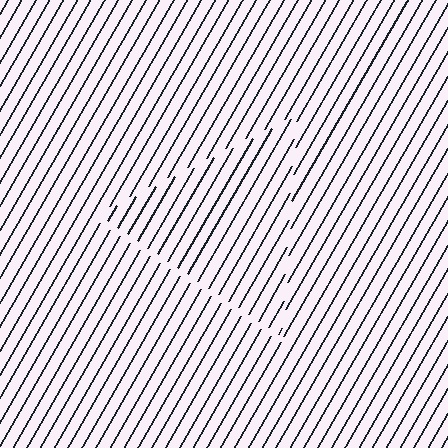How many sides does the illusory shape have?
3 sides — the line-ends trace a triangle.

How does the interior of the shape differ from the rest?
The interior of the shape contains the same grating, shifted by half a period — the contour is defined by the phase discontinuity where line-ends from the inner and outer gratings abut.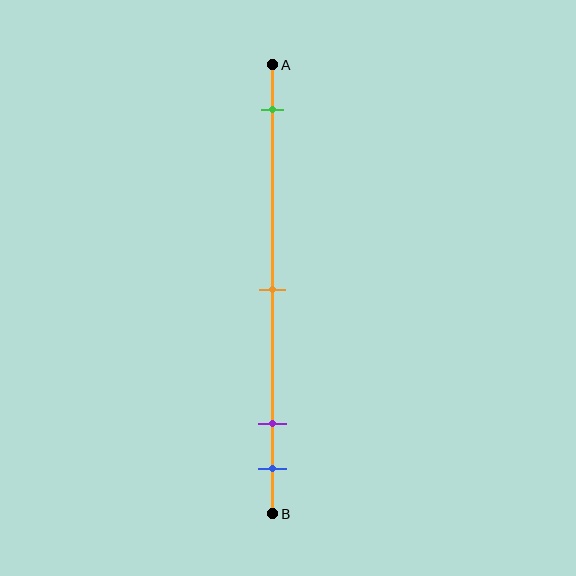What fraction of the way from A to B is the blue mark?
The blue mark is approximately 90% (0.9) of the way from A to B.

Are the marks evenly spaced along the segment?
No, the marks are not evenly spaced.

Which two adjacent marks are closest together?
The purple and blue marks are the closest adjacent pair.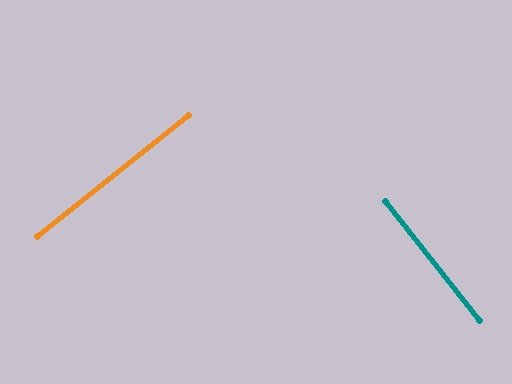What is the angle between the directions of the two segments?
Approximately 89 degrees.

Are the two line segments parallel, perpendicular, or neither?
Perpendicular — they meet at approximately 89°.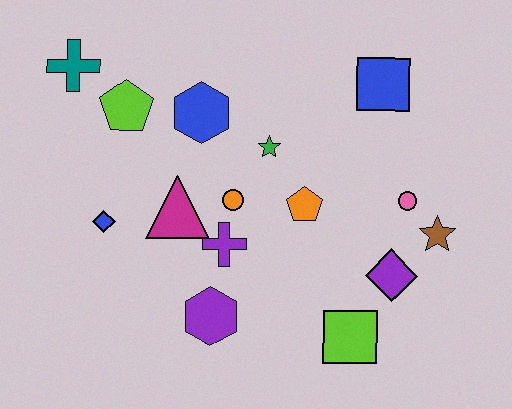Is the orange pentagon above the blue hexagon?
No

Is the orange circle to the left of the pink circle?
Yes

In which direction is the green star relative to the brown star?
The green star is to the left of the brown star.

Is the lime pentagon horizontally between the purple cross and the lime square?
No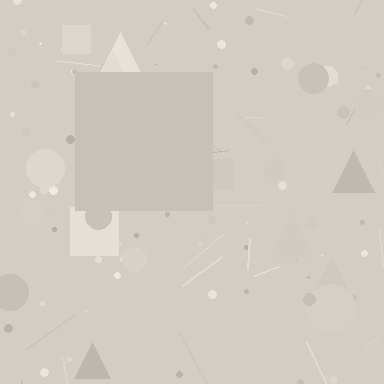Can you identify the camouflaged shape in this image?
The camouflaged shape is a square.